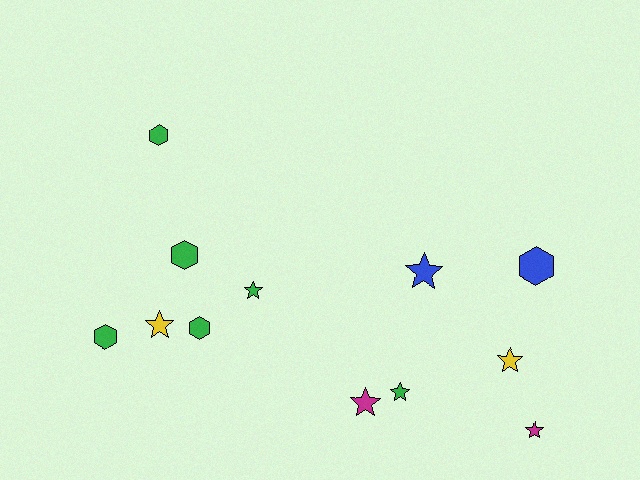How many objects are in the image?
There are 12 objects.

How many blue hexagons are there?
There is 1 blue hexagon.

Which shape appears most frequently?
Star, with 7 objects.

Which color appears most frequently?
Green, with 6 objects.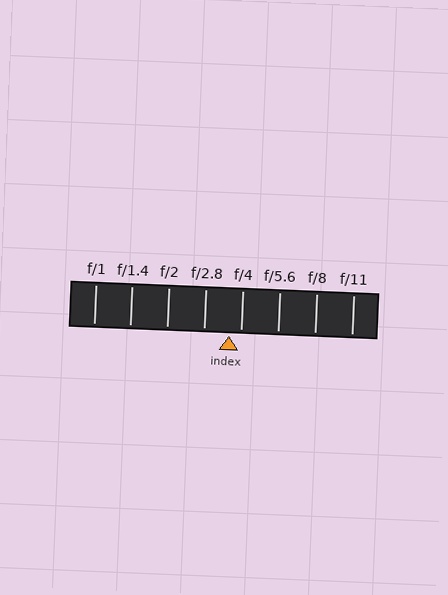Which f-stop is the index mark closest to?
The index mark is closest to f/4.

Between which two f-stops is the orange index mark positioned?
The index mark is between f/2.8 and f/4.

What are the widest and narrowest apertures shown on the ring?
The widest aperture shown is f/1 and the narrowest is f/11.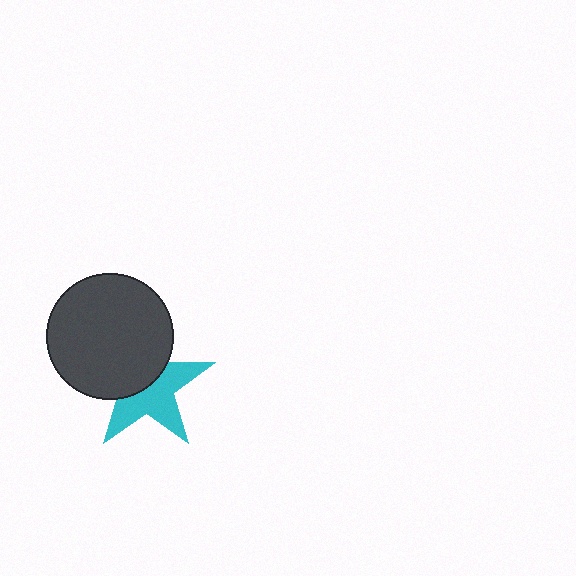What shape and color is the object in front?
The object in front is a dark gray circle.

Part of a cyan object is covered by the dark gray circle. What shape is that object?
It is a star.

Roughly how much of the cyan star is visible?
About half of it is visible (roughly 54%).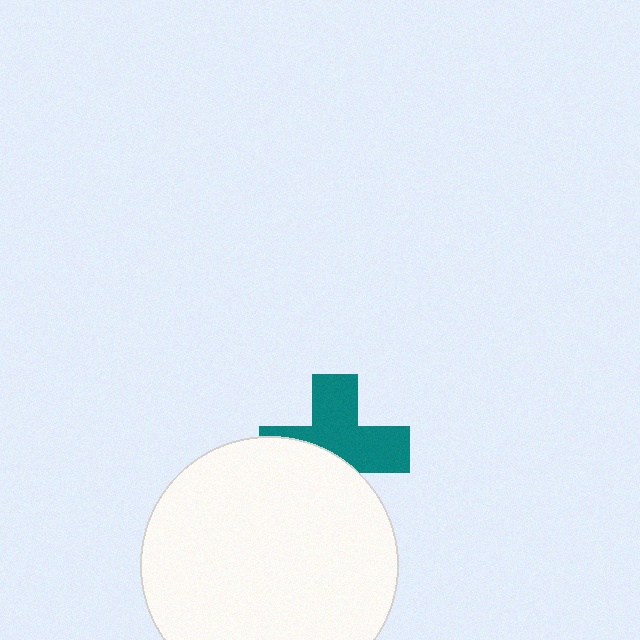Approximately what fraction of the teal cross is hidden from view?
Roughly 43% of the teal cross is hidden behind the white circle.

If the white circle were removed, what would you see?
You would see the complete teal cross.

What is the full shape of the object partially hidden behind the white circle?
The partially hidden object is a teal cross.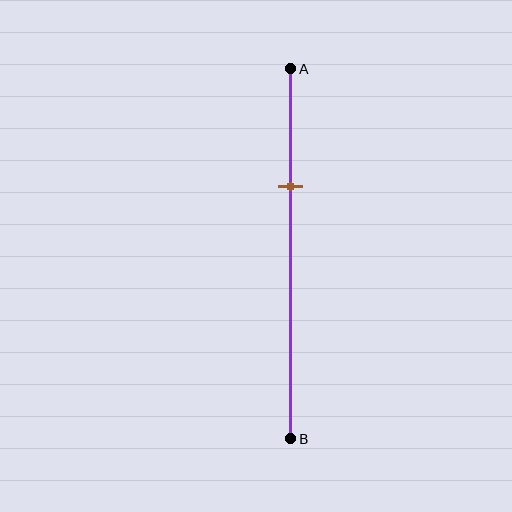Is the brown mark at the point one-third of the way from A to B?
Yes, the mark is approximately at the one-third point.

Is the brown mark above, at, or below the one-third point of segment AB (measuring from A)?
The brown mark is approximately at the one-third point of segment AB.